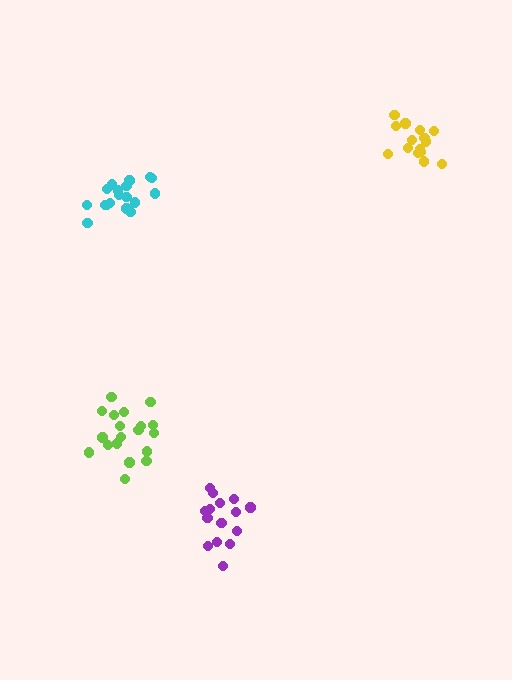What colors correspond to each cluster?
The clusters are colored: cyan, yellow, purple, lime.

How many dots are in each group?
Group 1: 18 dots, Group 2: 15 dots, Group 3: 15 dots, Group 4: 19 dots (67 total).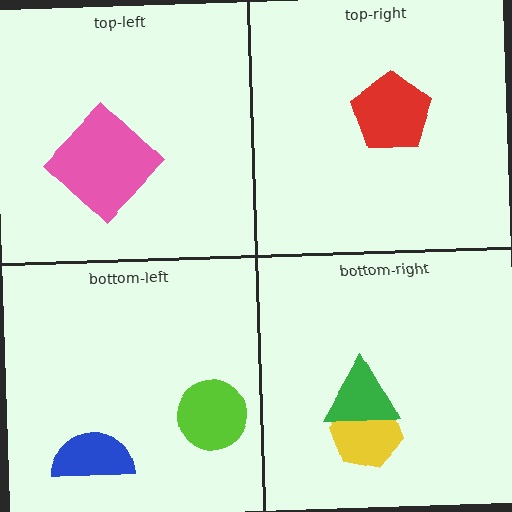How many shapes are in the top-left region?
1.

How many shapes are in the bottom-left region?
2.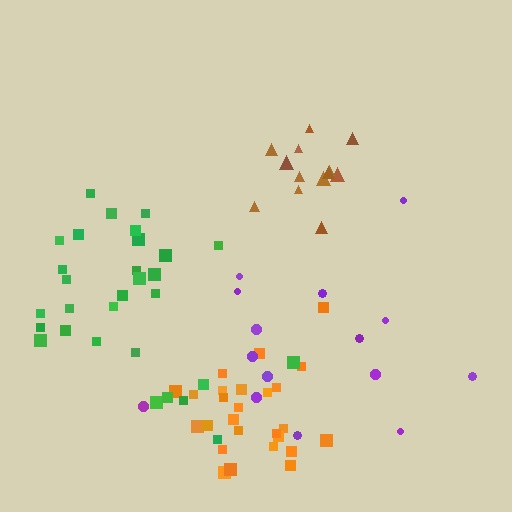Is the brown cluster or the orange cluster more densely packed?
Orange.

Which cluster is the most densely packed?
Orange.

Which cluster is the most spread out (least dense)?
Purple.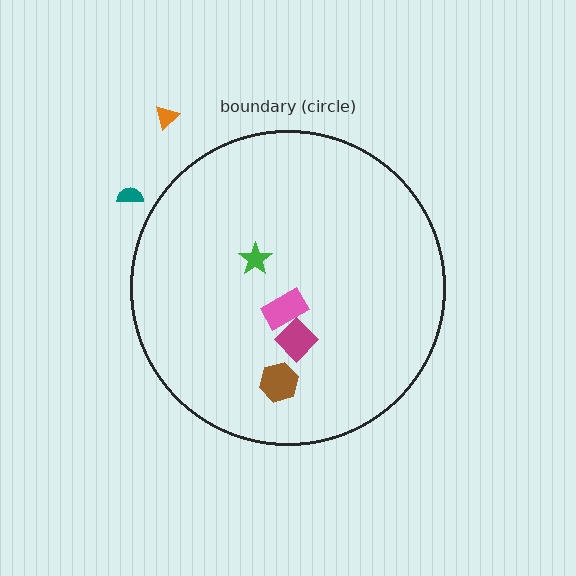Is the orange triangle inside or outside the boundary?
Outside.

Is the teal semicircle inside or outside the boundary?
Outside.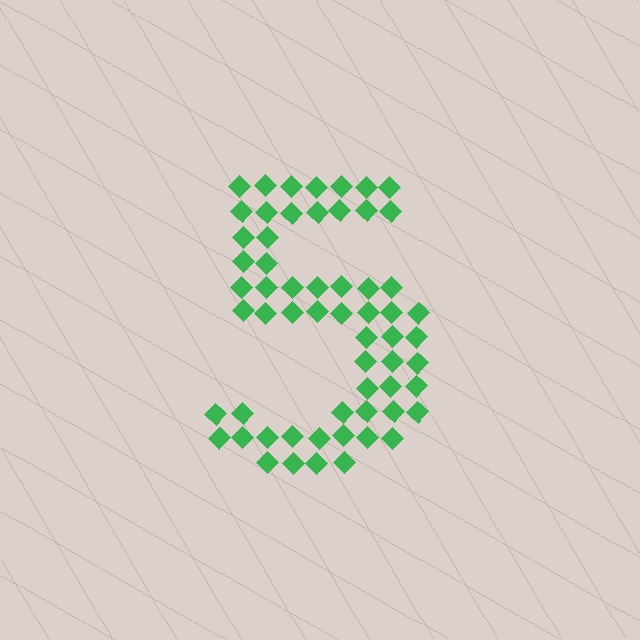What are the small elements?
The small elements are diamonds.